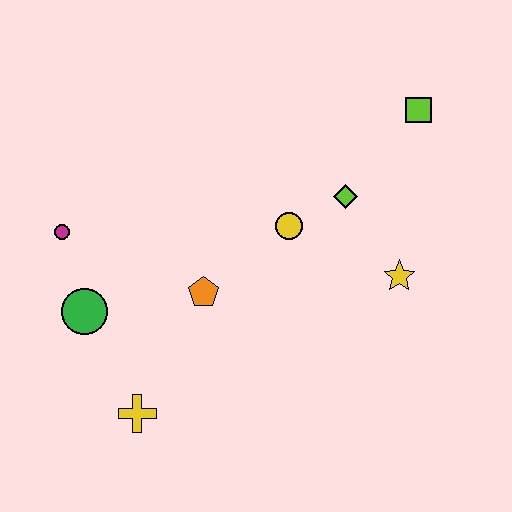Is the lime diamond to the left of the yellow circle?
No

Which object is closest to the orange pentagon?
The yellow circle is closest to the orange pentagon.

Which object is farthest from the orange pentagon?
The lime square is farthest from the orange pentagon.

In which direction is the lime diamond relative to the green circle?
The lime diamond is to the right of the green circle.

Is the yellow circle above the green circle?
Yes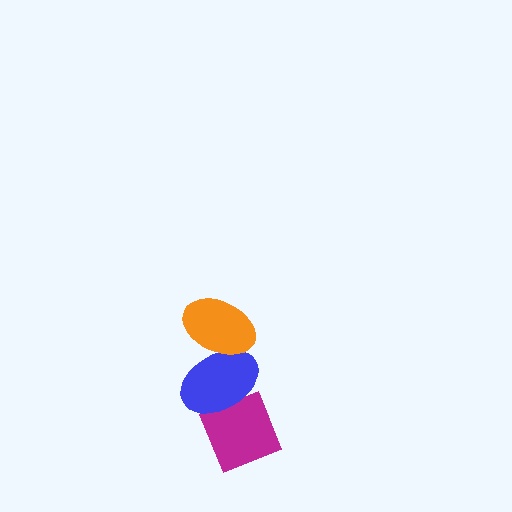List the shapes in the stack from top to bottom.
From top to bottom: the orange ellipse, the blue ellipse, the magenta diamond.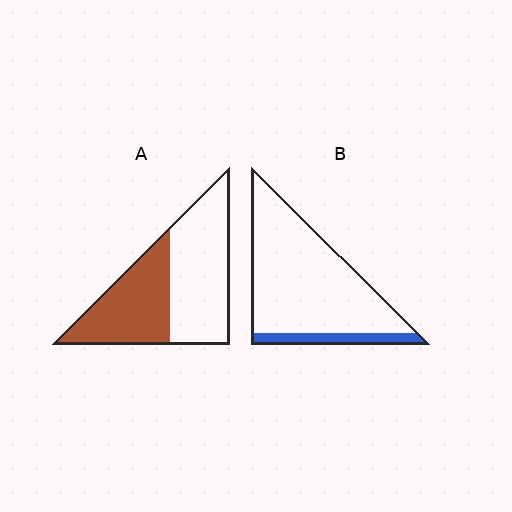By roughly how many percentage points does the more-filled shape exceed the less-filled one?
By roughly 30 percentage points (A over B).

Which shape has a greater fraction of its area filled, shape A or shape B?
Shape A.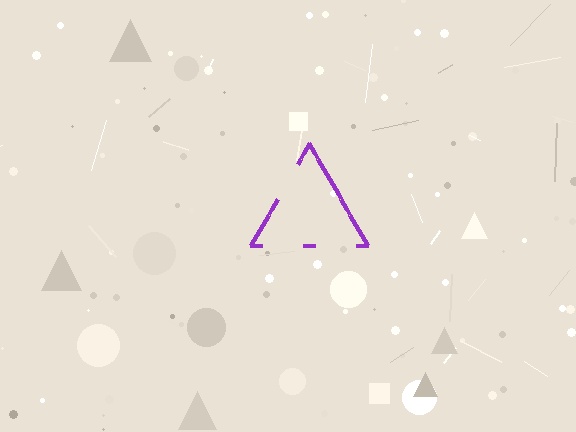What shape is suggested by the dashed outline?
The dashed outline suggests a triangle.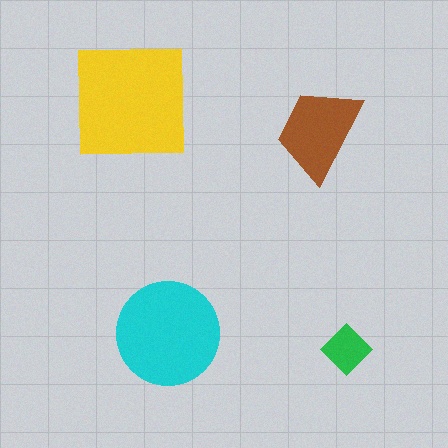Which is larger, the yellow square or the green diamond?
The yellow square.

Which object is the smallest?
The green diamond.